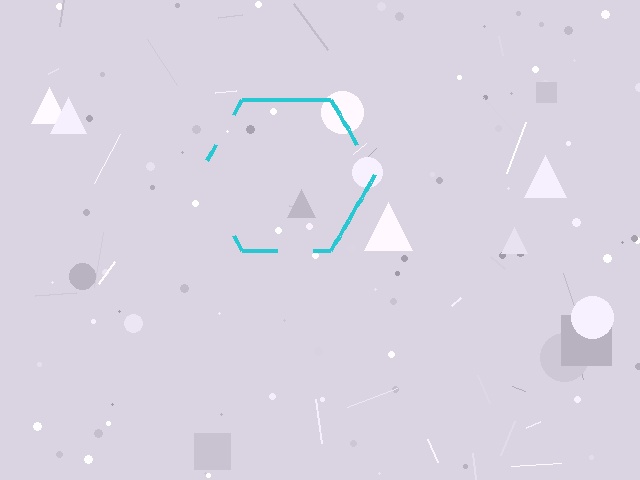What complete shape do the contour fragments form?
The contour fragments form a hexagon.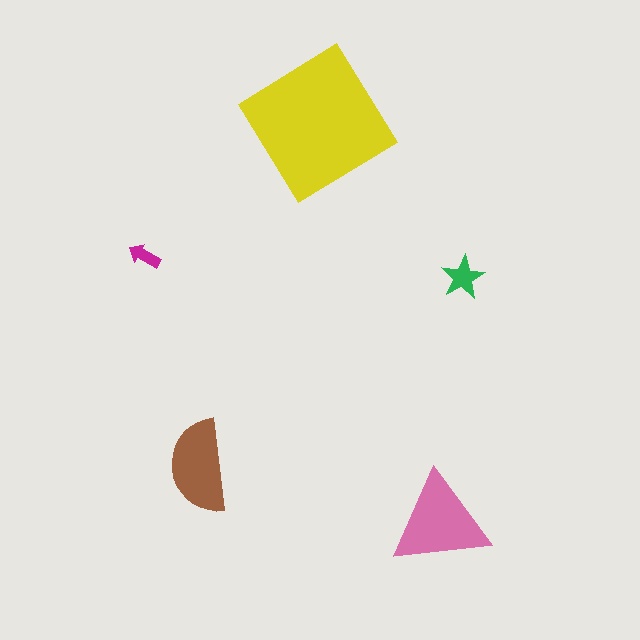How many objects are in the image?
There are 5 objects in the image.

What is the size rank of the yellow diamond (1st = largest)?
1st.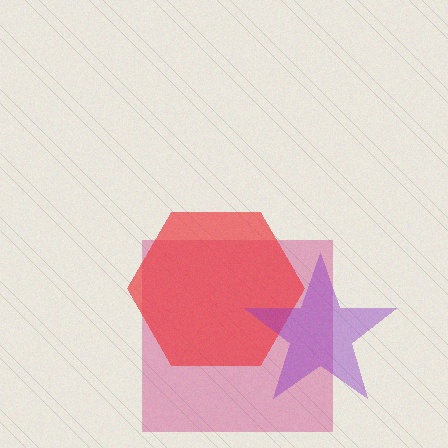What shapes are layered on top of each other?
The layered shapes are: a magenta square, a red hexagon, a purple star.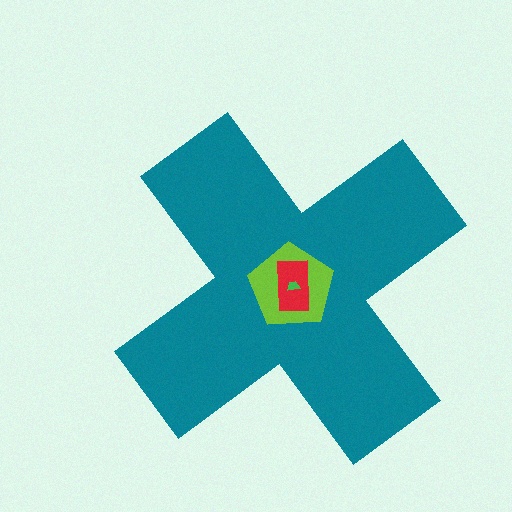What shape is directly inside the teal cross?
The lime pentagon.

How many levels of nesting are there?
4.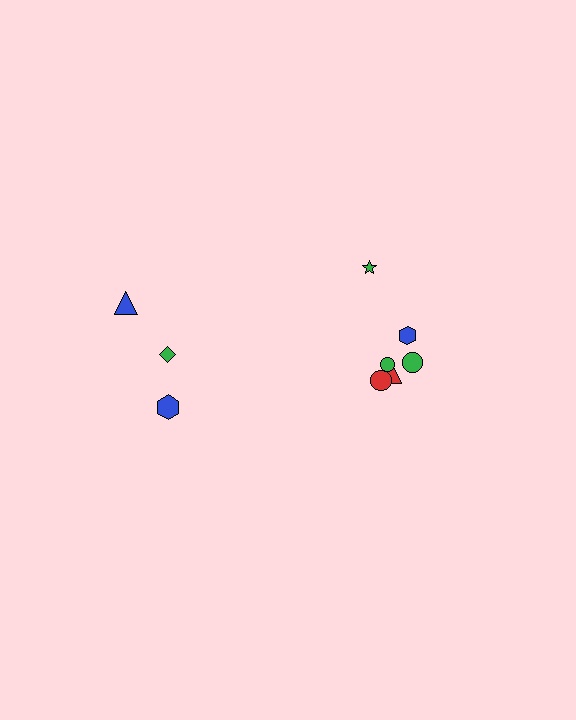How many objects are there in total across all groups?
There are 9 objects.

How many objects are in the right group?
There are 6 objects.